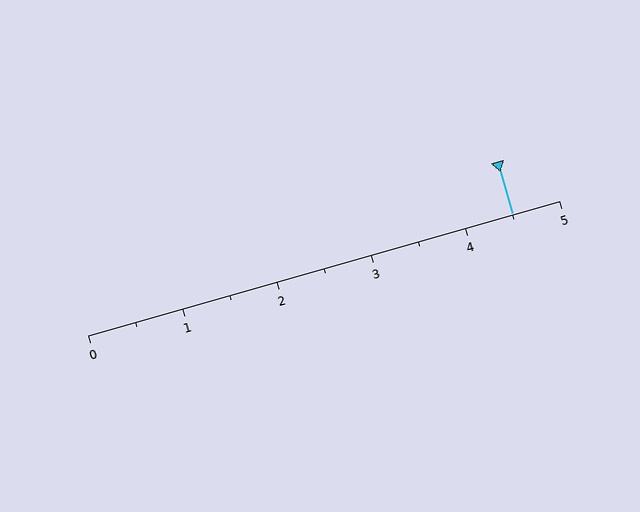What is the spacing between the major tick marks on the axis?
The major ticks are spaced 1 apart.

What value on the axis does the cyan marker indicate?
The marker indicates approximately 4.5.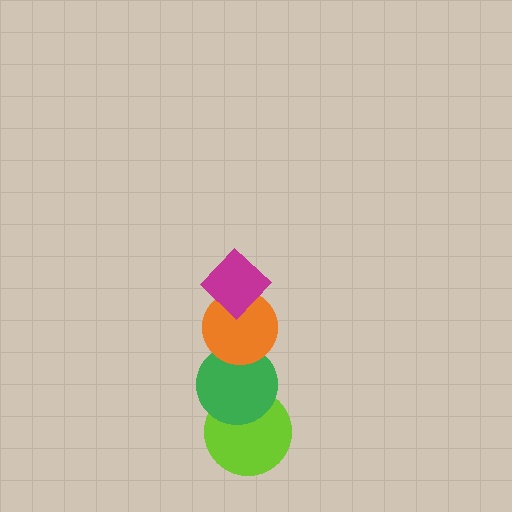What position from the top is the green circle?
The green circle is 3rd from the top.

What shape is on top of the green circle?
The orange circle is on top of the green circle.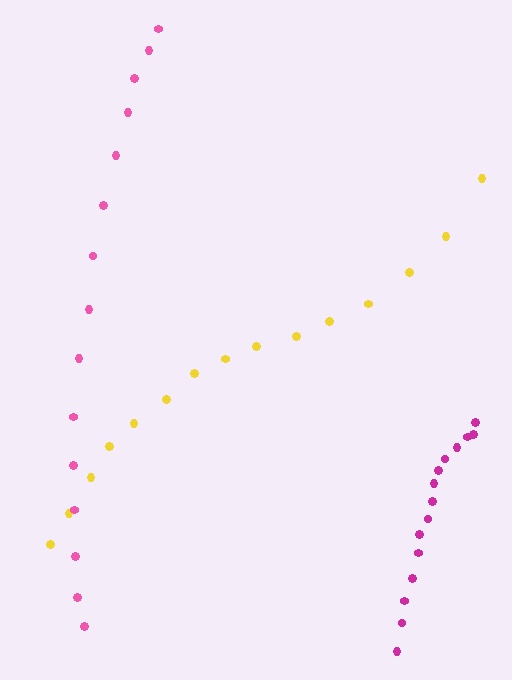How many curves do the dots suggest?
There are 3 distinct paths.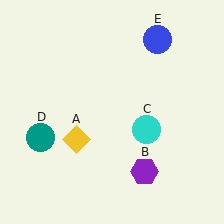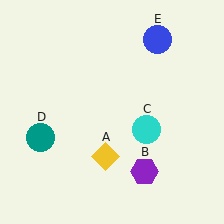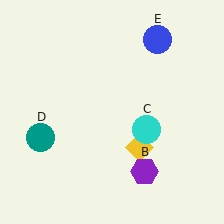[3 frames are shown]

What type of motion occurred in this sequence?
The yellow diamond (object A) rotated counterclockwise around the center of the scene.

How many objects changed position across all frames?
1 object changed position: yellow diamond (object A).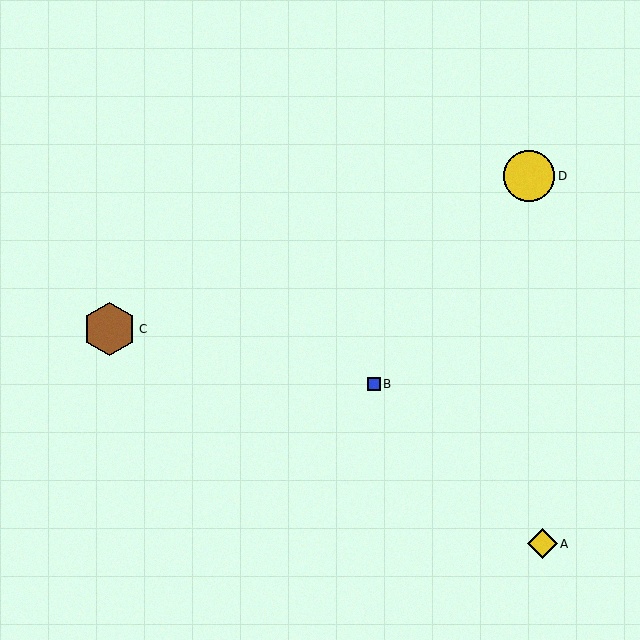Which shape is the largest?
The brown hexagon (labeled C) is the largest.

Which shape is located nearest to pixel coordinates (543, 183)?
The yellow circle (labeled D) at (529, 176) is nearest to that location.